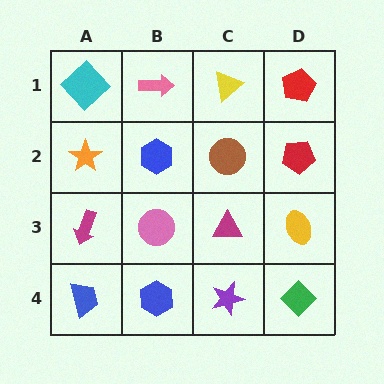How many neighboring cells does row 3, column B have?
4.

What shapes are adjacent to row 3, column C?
A brown circle (row 2, column C), a purple star (row 4, column C), a pink circle (row 3, column B), a yellow ellipse (row 3, column D).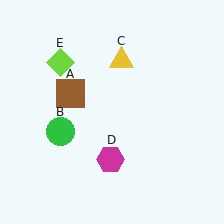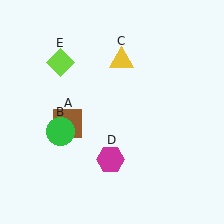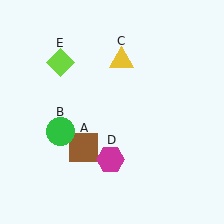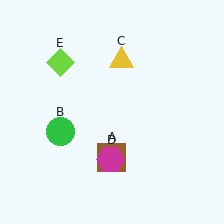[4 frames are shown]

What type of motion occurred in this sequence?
The brown square (object A) rotated counterclockwise around the center of the scene.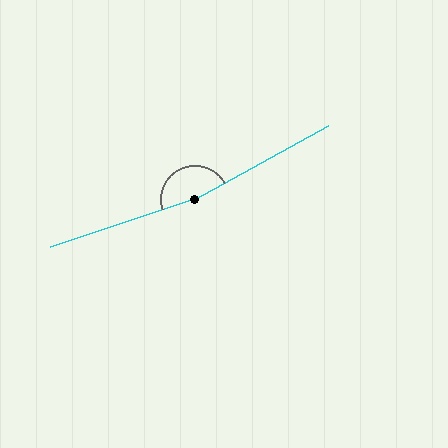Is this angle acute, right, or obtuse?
It is obtuse.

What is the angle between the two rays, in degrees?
Approximately 170 degrees.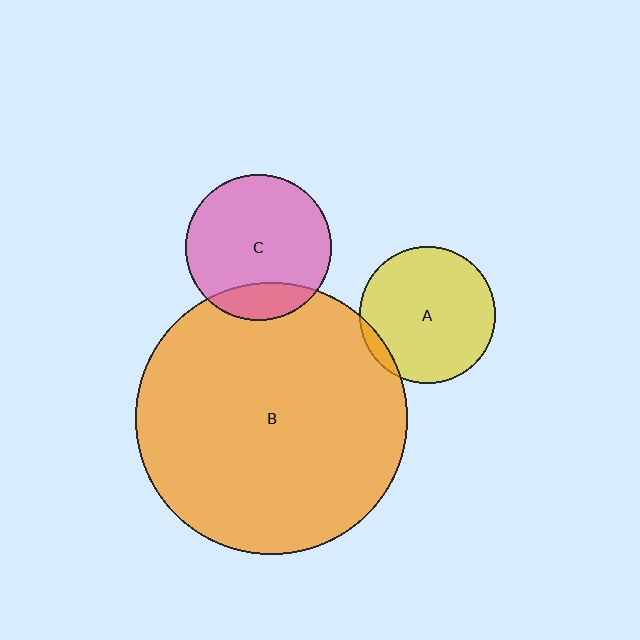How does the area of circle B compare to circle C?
Approximately 3.5 times.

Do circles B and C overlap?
Yes.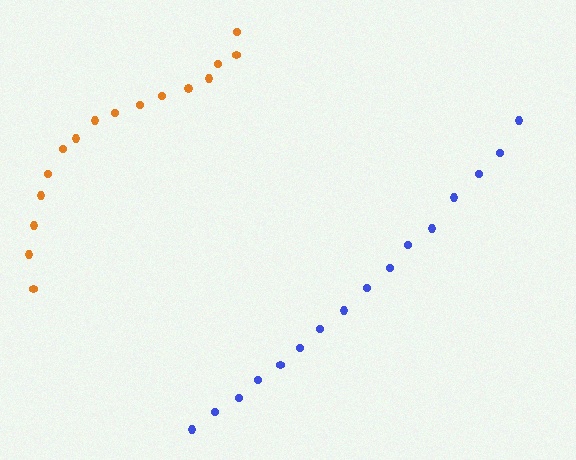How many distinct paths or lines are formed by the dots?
There are 2 distinct paths.